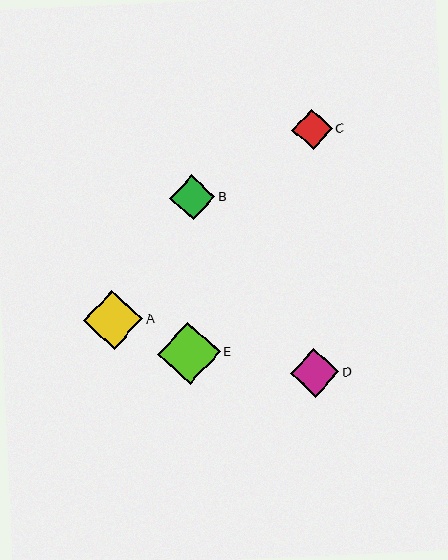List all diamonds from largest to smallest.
From largest to smallest: E, A, D, B, C.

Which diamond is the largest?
Diamond E is the largest with a size of approximately 62 pixels.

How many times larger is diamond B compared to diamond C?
Diamond B is approximately 1.1 times the size of diamond C.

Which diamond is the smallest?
Diamond C is the smallest with a size of approximately 40 pixels.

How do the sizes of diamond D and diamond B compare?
Diamond D and diamond B are approximately the same size.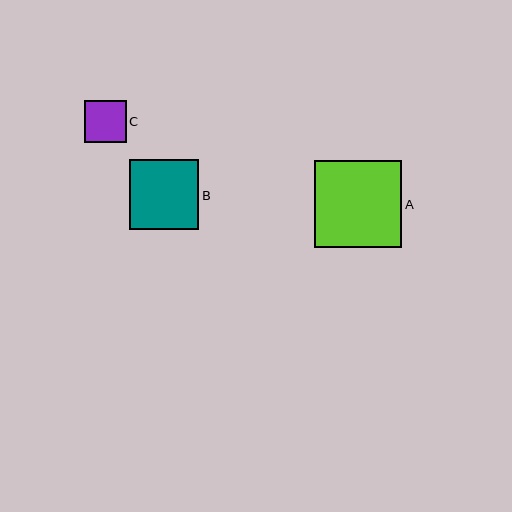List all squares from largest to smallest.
From largest to smallest: A, B, C.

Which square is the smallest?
Square C is the smallest with a size of approximately 42 pixels.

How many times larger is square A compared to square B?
Square A is approximately 1.2 times the size of square B.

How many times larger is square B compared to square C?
Square B is approximately 1.7 times the size of square C.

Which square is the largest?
Square A is the largest with a size of approximately 87 pixels.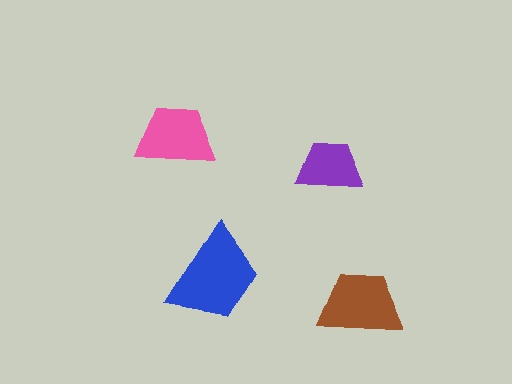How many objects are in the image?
There are 4 objects in the image.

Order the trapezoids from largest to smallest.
the blue one, the brown one, the pink one, the purple one.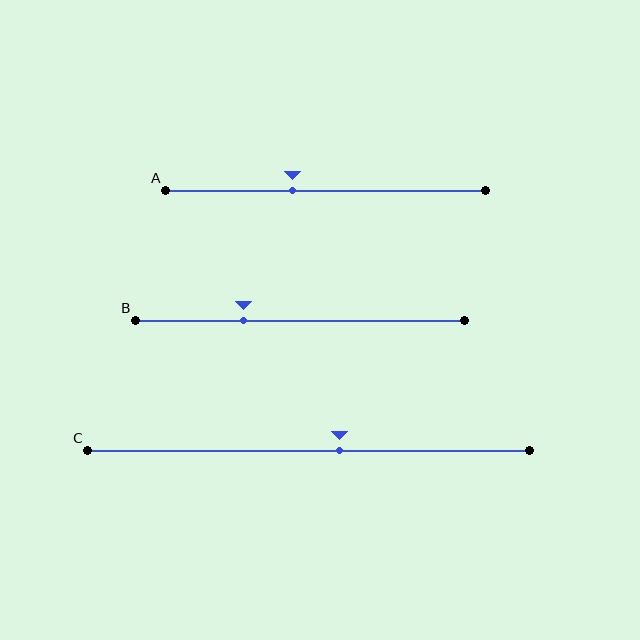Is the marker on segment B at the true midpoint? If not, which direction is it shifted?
No, the marker on segment B is shifted to the left by about 17% of the segment length.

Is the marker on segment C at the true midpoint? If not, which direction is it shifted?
No, the marker on segment C is shifted to the right by about 7% of the segment length.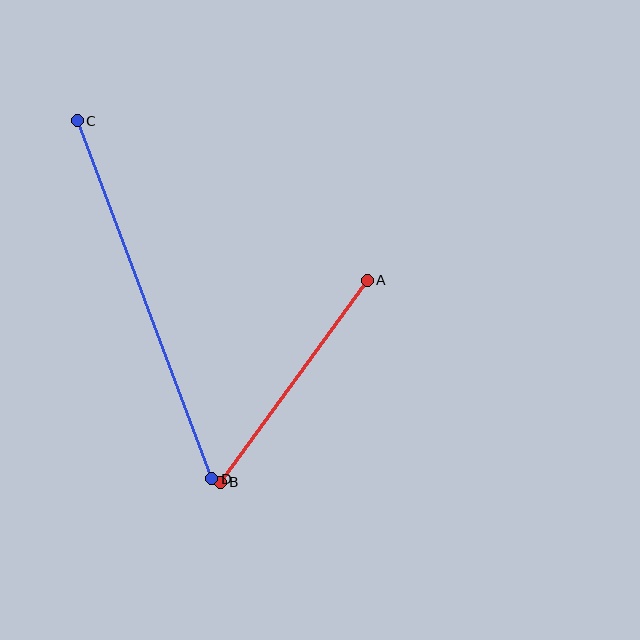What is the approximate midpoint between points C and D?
The midpoint is at approximately (145, 300) pixels.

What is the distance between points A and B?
The distance is approximately 250 pixels.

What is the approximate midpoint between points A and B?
The midpoint is at approximately (294, 381) pixels.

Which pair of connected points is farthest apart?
Points C and D are farthest apart.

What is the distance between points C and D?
The distance is approximately 383 pixels.